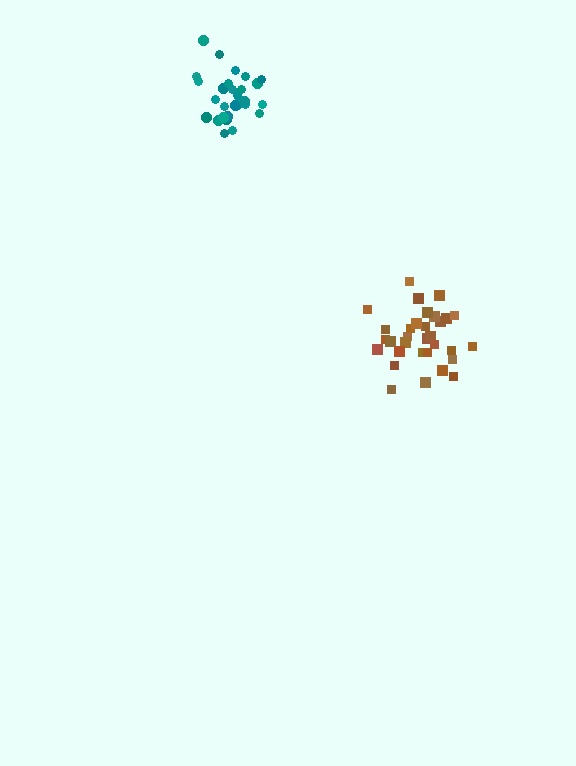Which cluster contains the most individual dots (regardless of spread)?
Brown (32).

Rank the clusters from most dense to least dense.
brown, teal.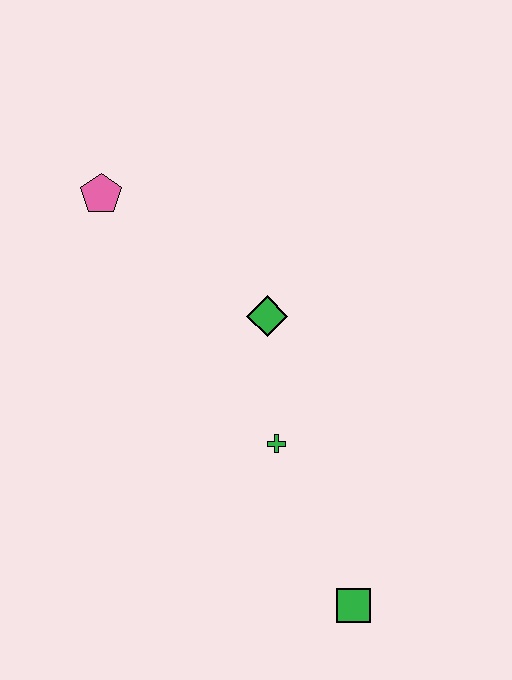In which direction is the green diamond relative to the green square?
The green diamond is above the green square.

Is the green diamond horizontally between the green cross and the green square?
No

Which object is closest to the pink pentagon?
The green diamond is closest to the pink pentagon.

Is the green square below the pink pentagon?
Yes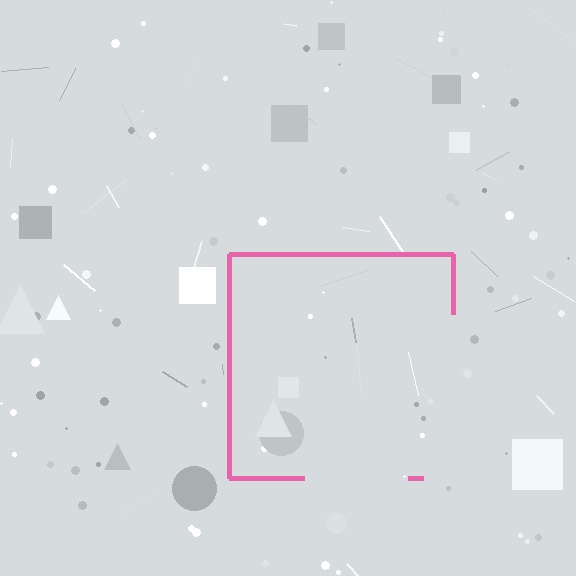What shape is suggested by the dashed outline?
The dashed outline suggests a square.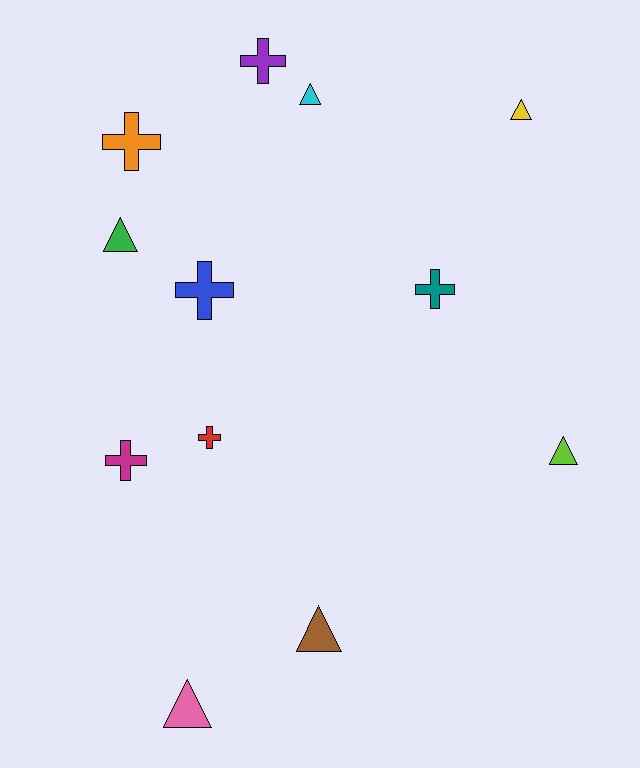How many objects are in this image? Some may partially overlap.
There are 12 objects.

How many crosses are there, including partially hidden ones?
There are 6 crosses.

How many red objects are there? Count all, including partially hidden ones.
There is 1 red object.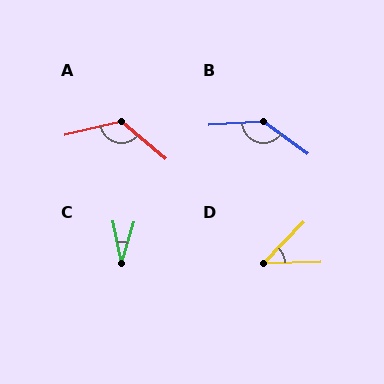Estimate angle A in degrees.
Approximately 126 degrees.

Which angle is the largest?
B, at approximately 141 degrees.